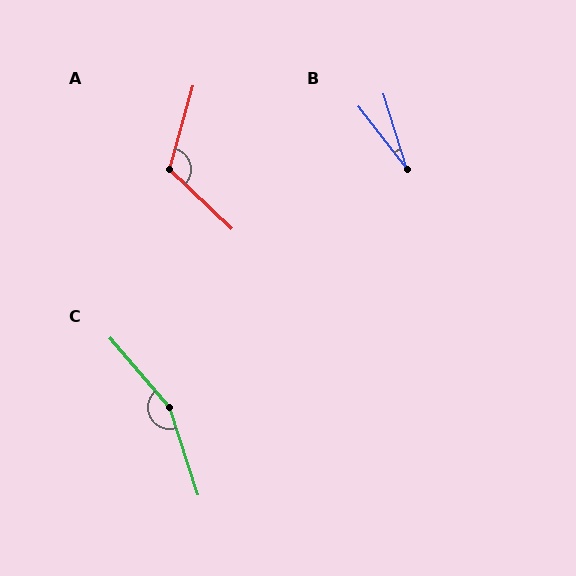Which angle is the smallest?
B, at approximately 20 degrees.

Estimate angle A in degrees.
Approximately 117 degrees.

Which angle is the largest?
C, at approximately 158 degrees.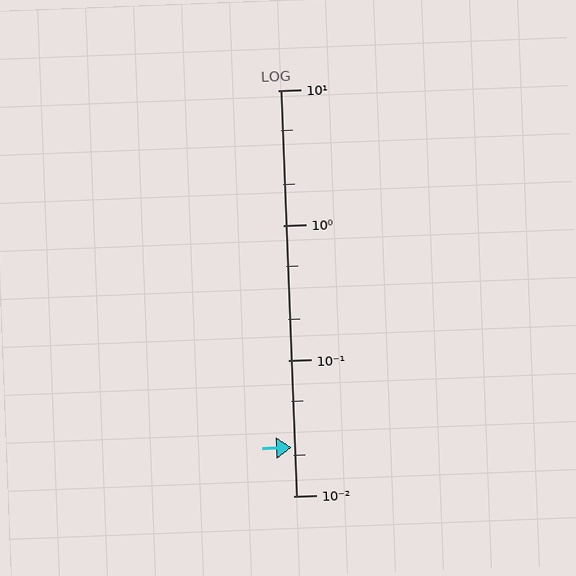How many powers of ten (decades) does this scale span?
The scale spans 3 decades, from 0.01 to 10.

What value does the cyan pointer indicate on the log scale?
The pointer indicates approximately 0.023.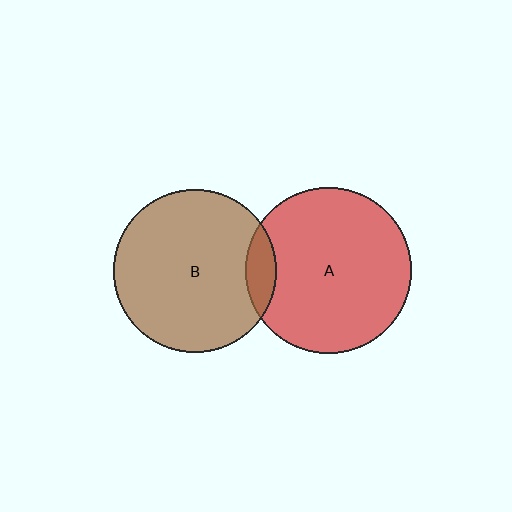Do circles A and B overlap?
Yes.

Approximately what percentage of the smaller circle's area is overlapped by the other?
Approximately 10%.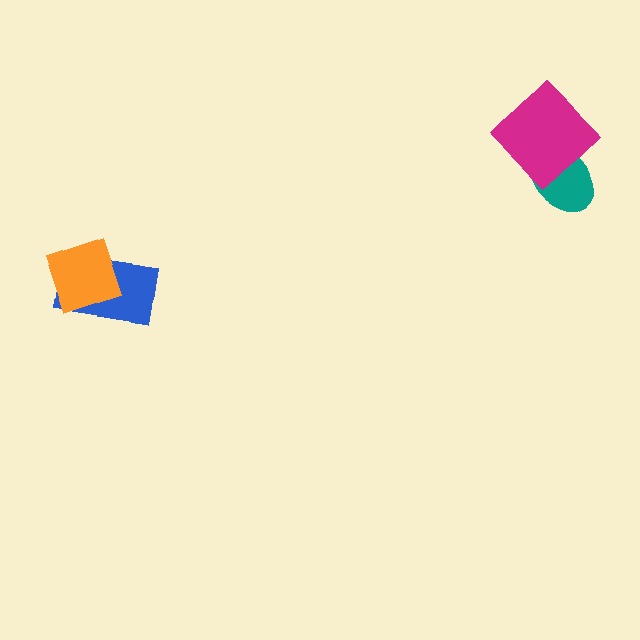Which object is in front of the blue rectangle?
The orange diamond is in front of the blue rectangle.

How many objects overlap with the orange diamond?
1 object overlaps with the orange diamond.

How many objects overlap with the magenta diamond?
1 object overlaps with the magenta diamond.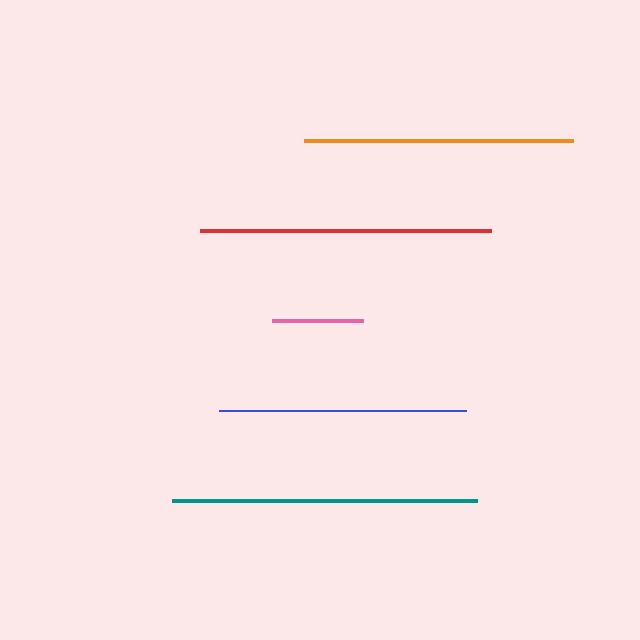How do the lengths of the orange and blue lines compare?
The orange and blue lines are approximately the same length.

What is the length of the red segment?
The red segment is approximately 291 pixels long.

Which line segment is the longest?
The teal line is the longest at approximately 305 pixels.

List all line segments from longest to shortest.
From longest to shortest: teal, red, orange, blue, pink.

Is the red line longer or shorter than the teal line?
The teal line is longer than the red line.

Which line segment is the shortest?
The pink line is the shortest at approximately 91 pixels.